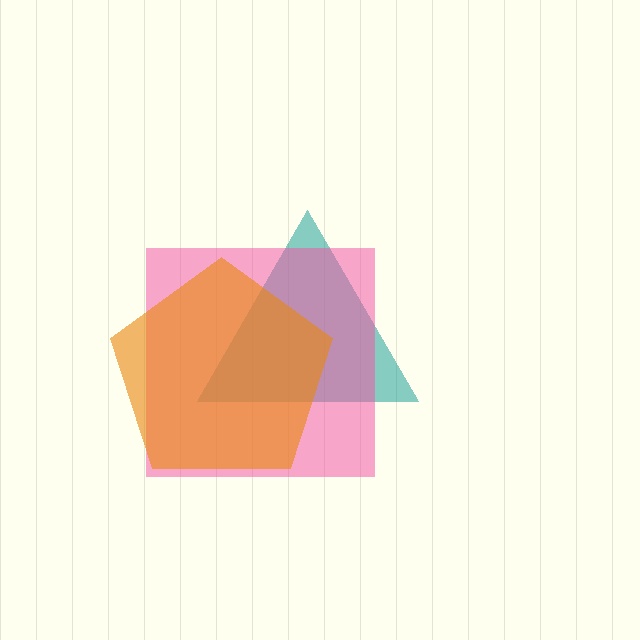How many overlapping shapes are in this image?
There are 3 overlapping shapes in the image.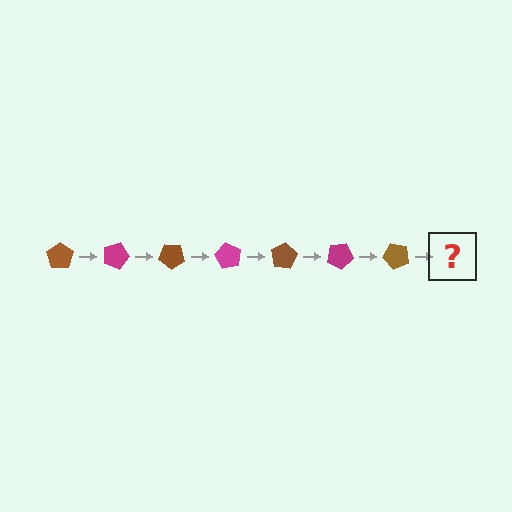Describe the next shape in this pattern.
It should be a magenta pentagon, rotated 140 degrees from the start.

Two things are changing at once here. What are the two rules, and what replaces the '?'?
The two rules are that it rotates 20 degrees each step and the color cycles through brown and magenta. The '?' should be a magenta pentagon, rotated 140 degrees from the start.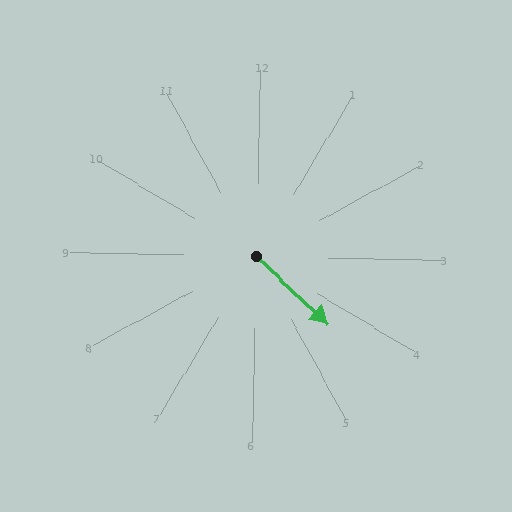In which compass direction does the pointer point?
Southeast.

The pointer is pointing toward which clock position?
Roughly 4 o'clock.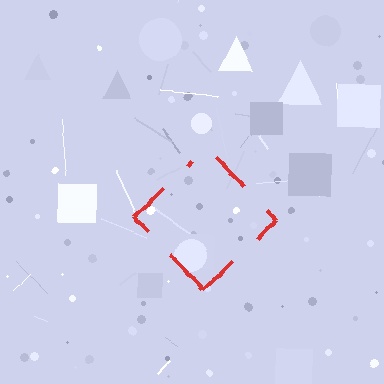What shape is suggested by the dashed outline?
The dashed outline suggests a diamond.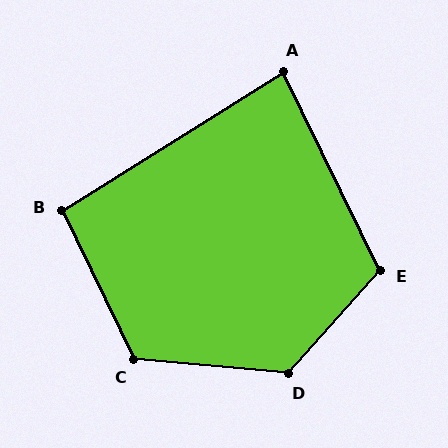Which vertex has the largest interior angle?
D, at approximately 126 degrees.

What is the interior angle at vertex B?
Approximately 96 degrees (obtuse).